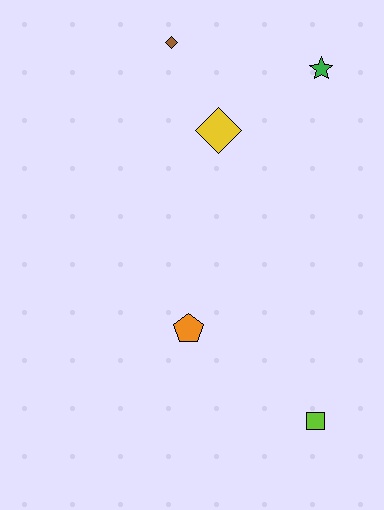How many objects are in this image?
There are 5 objects.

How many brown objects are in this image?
There is 1 brown object.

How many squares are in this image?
There is 1 square.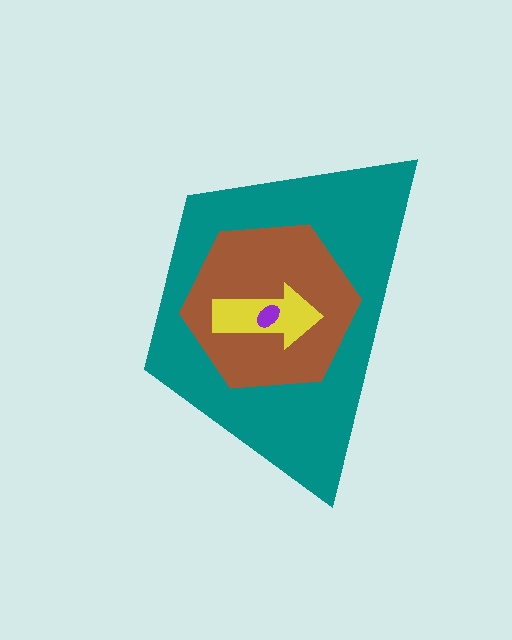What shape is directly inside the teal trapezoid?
The brown hexagon.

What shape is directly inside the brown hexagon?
The yellow arrow.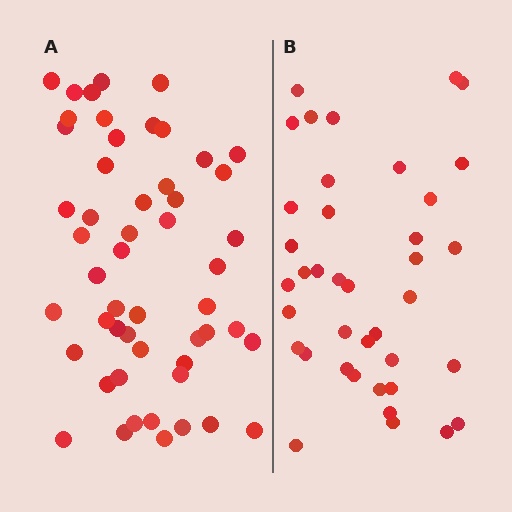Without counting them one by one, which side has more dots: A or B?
Region A (the left region) has more dots.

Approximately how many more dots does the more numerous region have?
Region A has approximately 15 more dots than region B.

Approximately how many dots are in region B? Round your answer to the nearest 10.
About 40 dots. (The exact count is 39, which rounds to 40.)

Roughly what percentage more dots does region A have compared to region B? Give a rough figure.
About 35% more.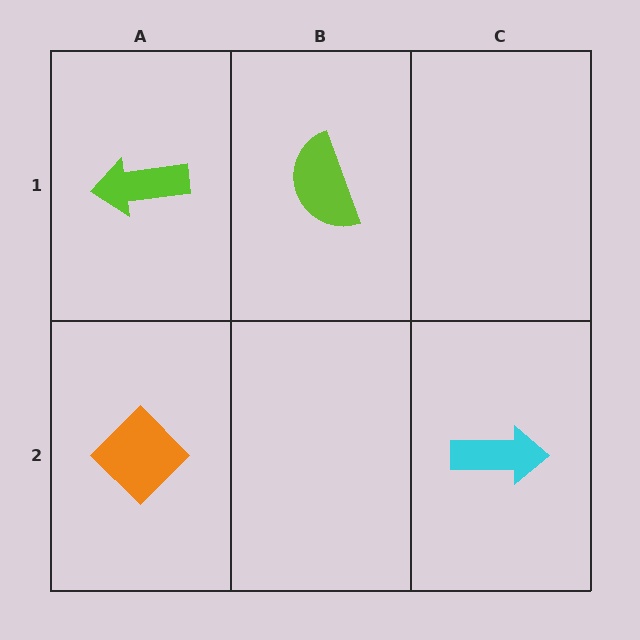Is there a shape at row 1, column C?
No, that cell is empty.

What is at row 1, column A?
A lime arrow.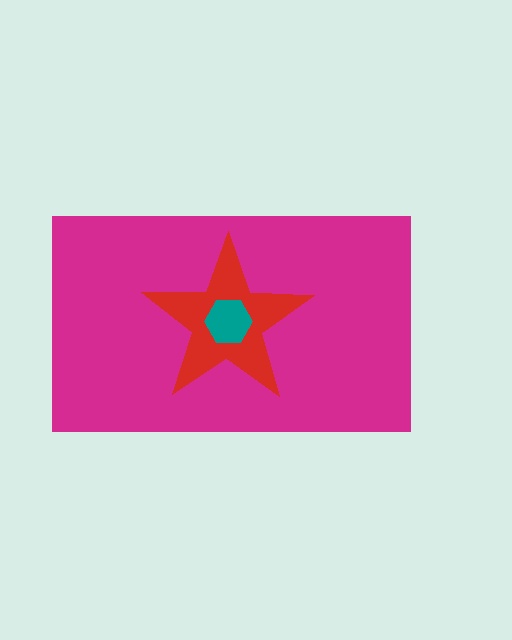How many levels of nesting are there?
3.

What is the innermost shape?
The teal hexagon.